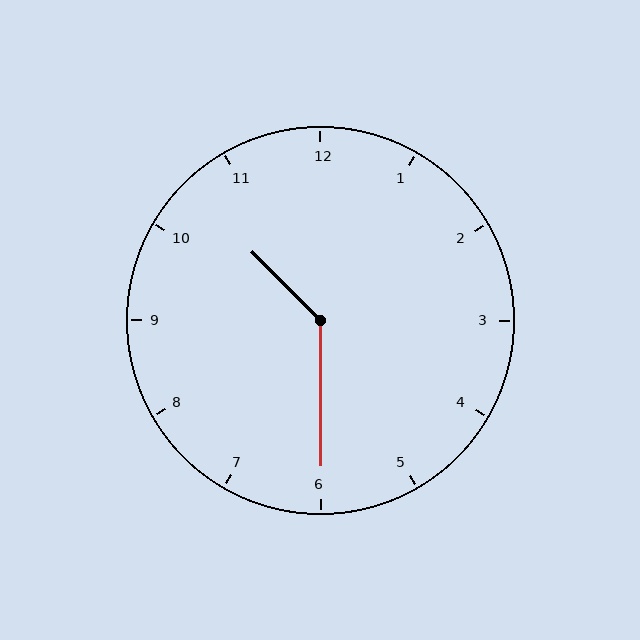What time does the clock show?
10:30.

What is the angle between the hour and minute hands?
Approximately 135 degrees.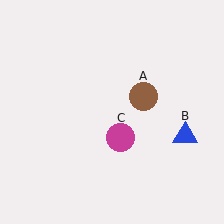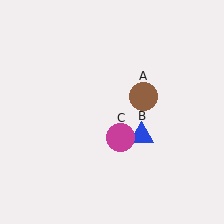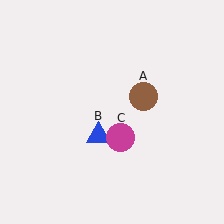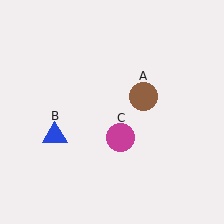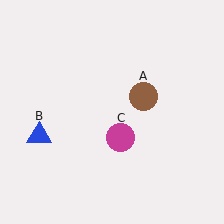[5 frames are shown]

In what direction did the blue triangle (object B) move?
The blue triangle (object B) moved left.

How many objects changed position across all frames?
1 object changed position: blue triangle (object B).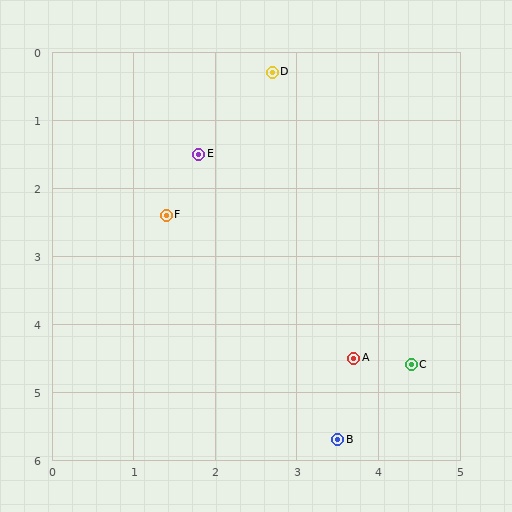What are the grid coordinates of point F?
Point F is at approximately (1.4, 2.4).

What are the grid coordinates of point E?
Point E is at approximately (1.8, 1.5).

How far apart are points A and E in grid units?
Points A and E are about 3.6 grid units apart.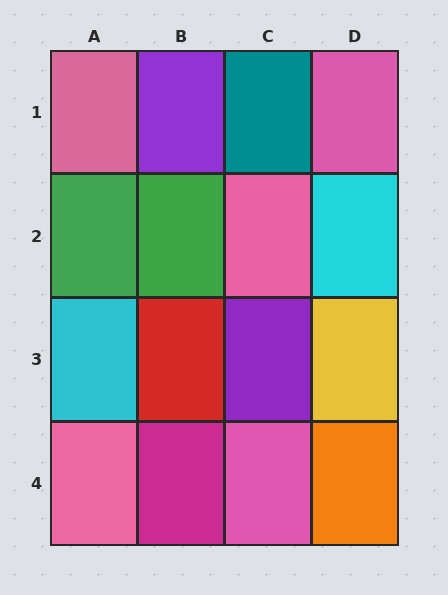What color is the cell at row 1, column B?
Purple.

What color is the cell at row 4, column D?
Orange.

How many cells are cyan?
2 cells are cyan.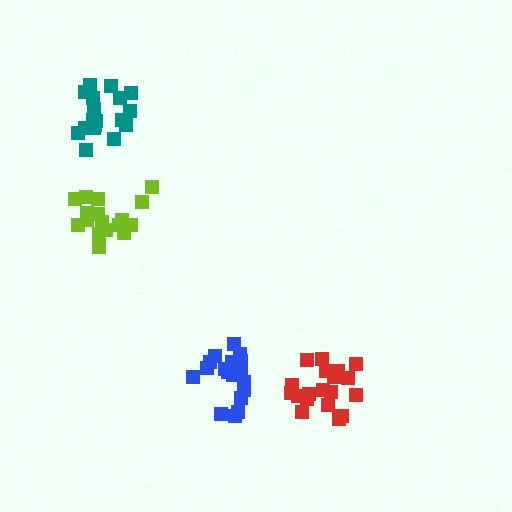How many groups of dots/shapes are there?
There are 4 groups.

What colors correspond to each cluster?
The clusters are colored: blue, red, lime, teal.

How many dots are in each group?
Group 1: 18 dots, Group 2: 19 dots, Group 3: 17 dots, Group 4: 18 dots (72 total).